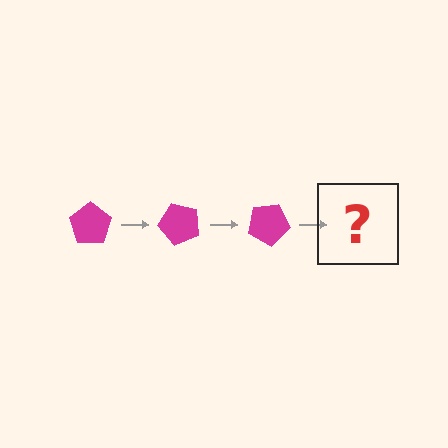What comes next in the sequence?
The next element should be a magenta pentagon rotated 150 degrees.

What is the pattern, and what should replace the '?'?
The pattern is that the pentagon rotates 50 degrees each step. The '?' should be a magenta pentagon rotated 150 degrees.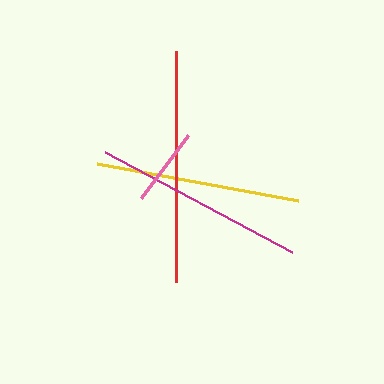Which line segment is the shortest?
The pink line is the shortest at approximately 78 pixels.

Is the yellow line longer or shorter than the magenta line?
The magenta line is longer than the yellow line.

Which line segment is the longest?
The red line is the longest at approximately 231 pixels.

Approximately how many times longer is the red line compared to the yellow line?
The red line is approximately 1.1 times the length of the yellow line.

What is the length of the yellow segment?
The yellow segment is approximately 204 pixels long.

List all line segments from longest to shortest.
From longest to shortest: red, magenta, yellow, pink.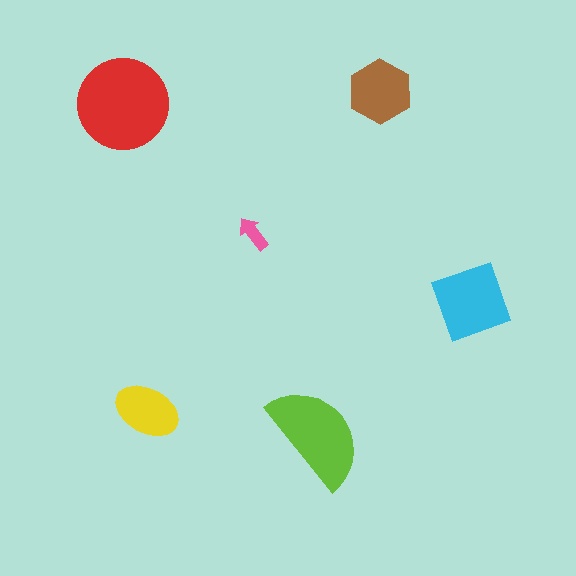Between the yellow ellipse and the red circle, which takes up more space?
The red circle.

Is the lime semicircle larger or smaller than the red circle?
Smaller.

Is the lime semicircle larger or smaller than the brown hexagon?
Larger.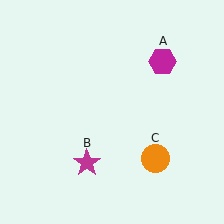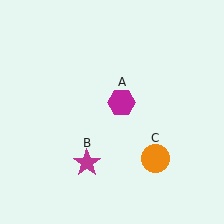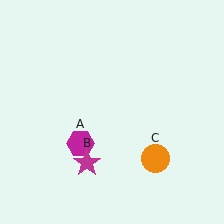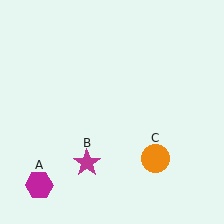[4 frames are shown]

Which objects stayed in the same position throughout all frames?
Magenta star (object B) and orange circle (object C) remained stationary.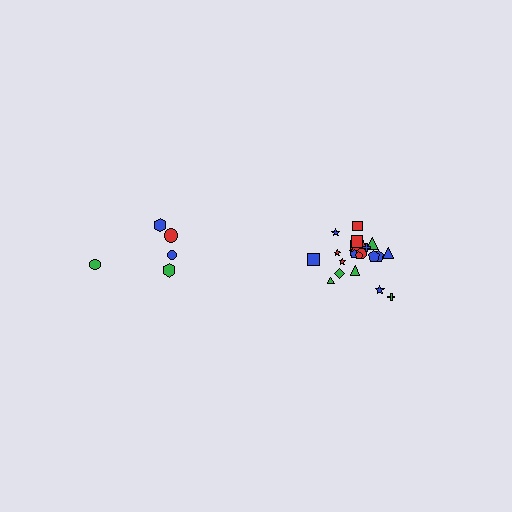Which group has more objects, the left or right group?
The right group.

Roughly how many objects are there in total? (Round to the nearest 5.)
Roughly 25 objects in total.